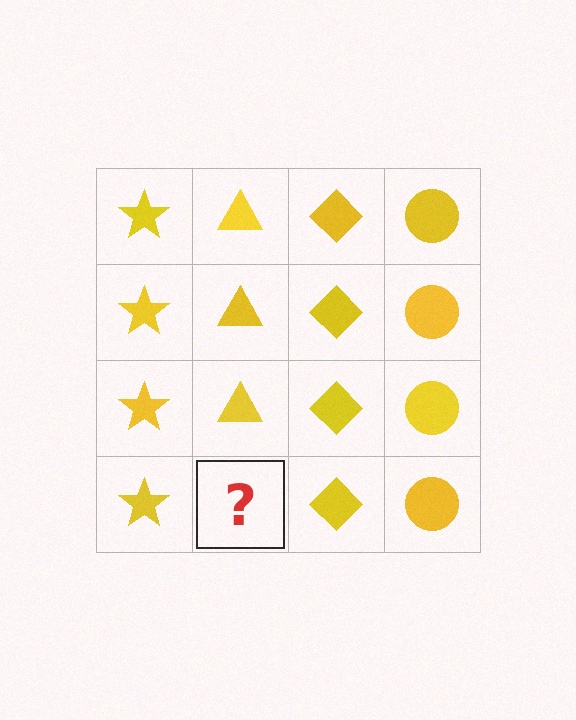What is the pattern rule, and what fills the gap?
The rule is that each column has a consistent shape. The gap should be filled with a yellow triangle.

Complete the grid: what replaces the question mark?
The question mark should be replaced with a yellow triangle.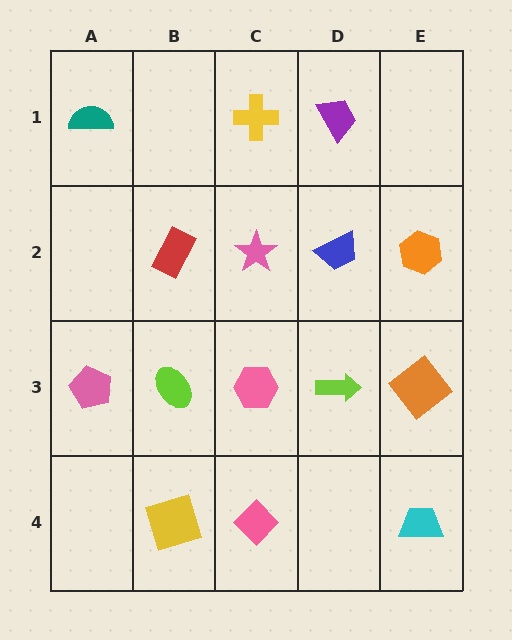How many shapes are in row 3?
5 shapes.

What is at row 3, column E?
An orange diamond.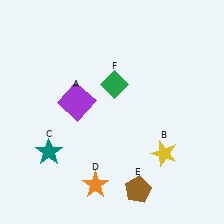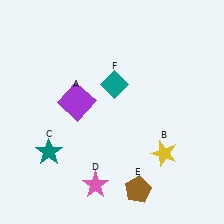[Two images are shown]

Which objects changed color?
D changed from orange to pink. F changed from green to teal.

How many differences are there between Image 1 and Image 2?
There are 2 differences between the two images.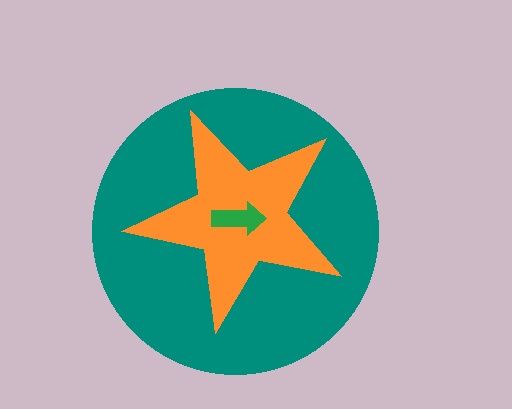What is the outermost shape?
The teal circle.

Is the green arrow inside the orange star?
Yes.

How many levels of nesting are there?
3.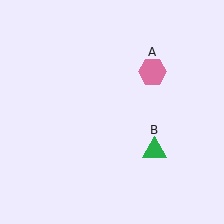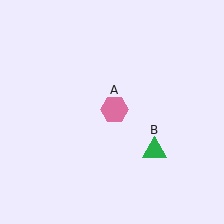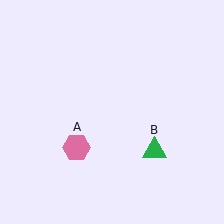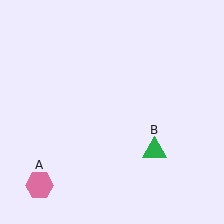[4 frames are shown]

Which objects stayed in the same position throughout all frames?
Green triangle (object B) remained stationary.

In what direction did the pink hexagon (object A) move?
The pink hexagon (object A) moved down and to the left.